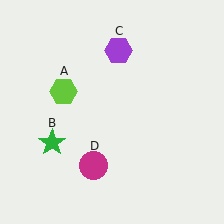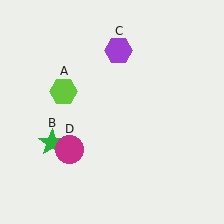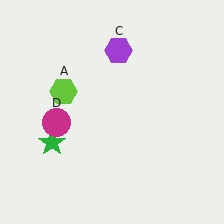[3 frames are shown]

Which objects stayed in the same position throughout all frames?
Lime hexagon (object A) and green star (object B) and purple hexagon (object C) remained stationary.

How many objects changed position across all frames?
1 object changed position: magenta circle (object D).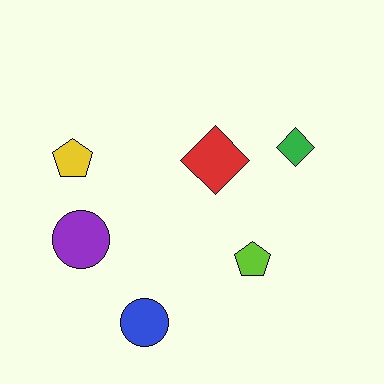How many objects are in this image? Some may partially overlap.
There are 6 objects.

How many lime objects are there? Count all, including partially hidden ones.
There is 1 lime object.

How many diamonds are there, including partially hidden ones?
There are 2 diamonds.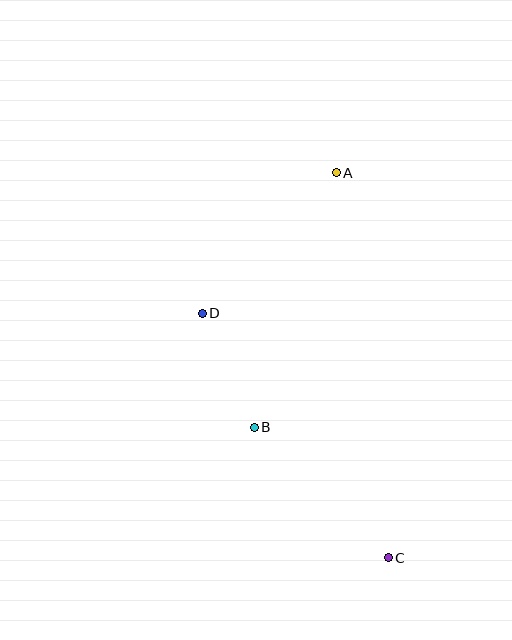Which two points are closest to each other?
Points B and D are closest to each other.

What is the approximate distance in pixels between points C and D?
The distance between C and D is approximately 308 pixels.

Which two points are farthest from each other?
Points A and C are farthest from each other.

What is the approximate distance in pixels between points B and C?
The distance between B and C is approximately 187 pixels.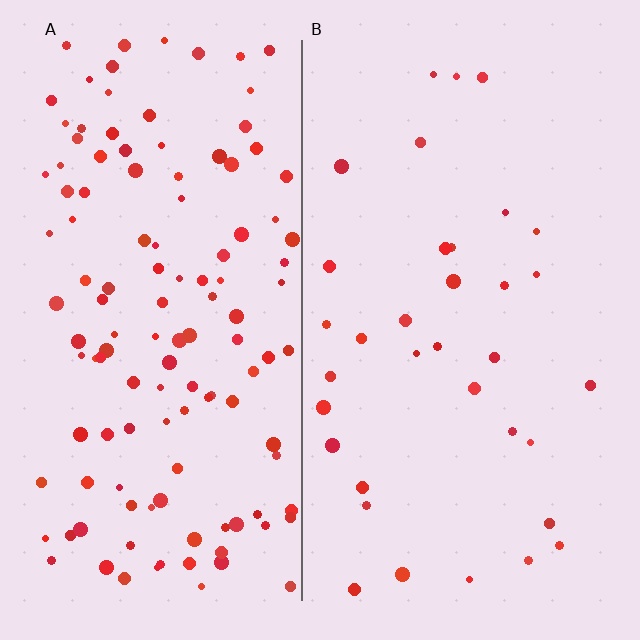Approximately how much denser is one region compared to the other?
Approximately 3.6× — region A over region B.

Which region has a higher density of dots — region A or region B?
A (the left).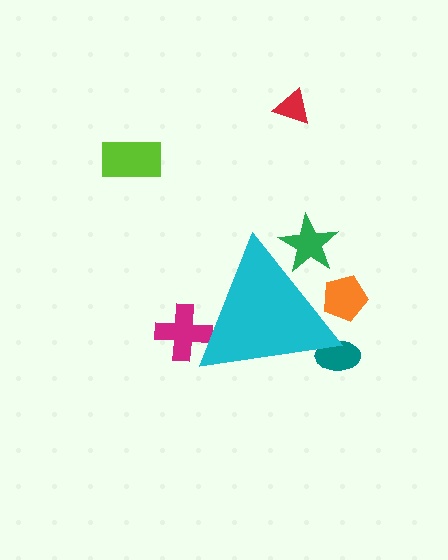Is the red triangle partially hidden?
No, the red triangle is fully visible.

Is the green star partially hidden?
Yes, the green star is partially hidden behind the cyan triangle.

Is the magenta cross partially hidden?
Yes, the magenta cross is partially hidden behind the cyan triangle.